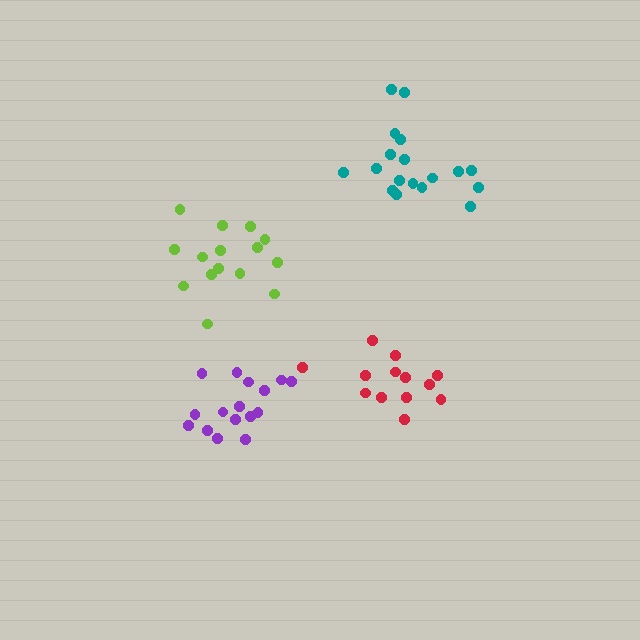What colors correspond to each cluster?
The clusters are colored: red, teal, purple, lime.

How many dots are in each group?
Group 1: 13 dots, Group 2: 18 dots, Group 3: 16 dots, Group 4: 15 dots (62 total).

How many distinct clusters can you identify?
There are 4 distinct clusters.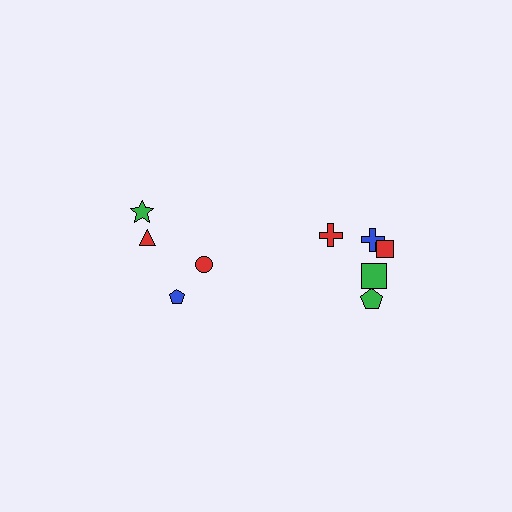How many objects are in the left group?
There are 4 objects.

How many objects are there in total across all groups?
There are 10 objects.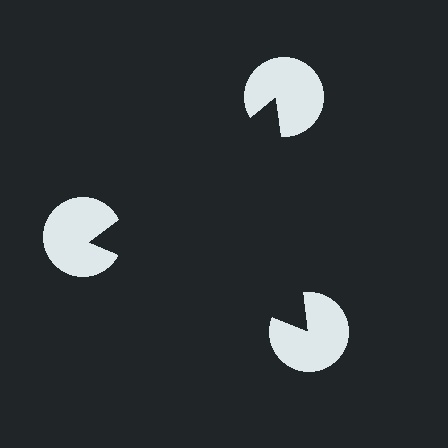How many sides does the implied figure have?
3 sides.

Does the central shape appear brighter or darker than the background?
It typically appears slightly darker than the background, even though no actual brightness change is drawn.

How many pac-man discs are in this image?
There are 3 — one at each vertex of the illusory triangle.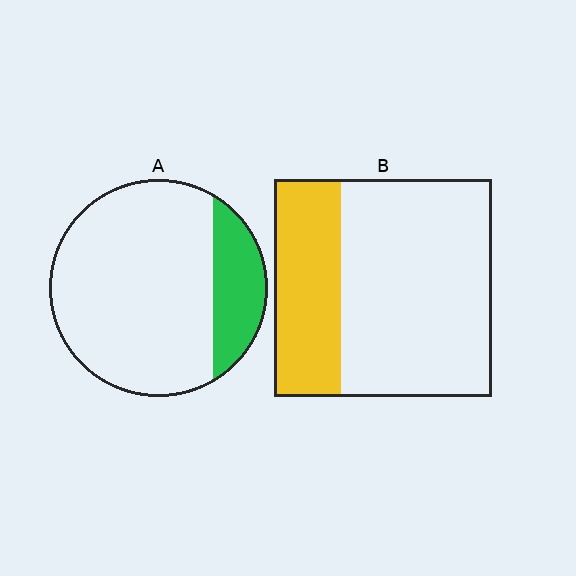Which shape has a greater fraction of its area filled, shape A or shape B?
Shape B.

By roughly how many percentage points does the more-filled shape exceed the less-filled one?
By roughly 10 percentage points (B over A).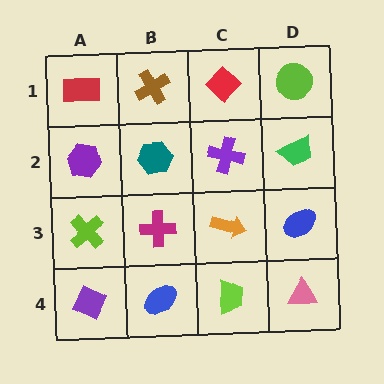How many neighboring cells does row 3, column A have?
3.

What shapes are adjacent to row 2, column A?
A red rectangle (row 1, column A), a lime cross (row 3, column A), a teal hexagon (row 2, column B).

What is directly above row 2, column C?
A red diamond.